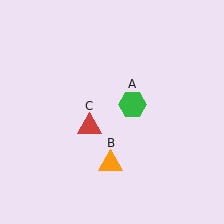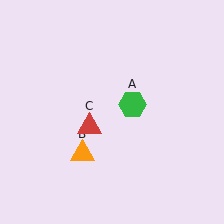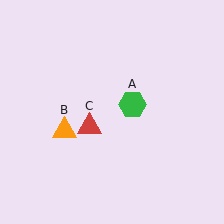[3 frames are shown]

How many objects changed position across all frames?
1 object changed position: orange triangle (object B).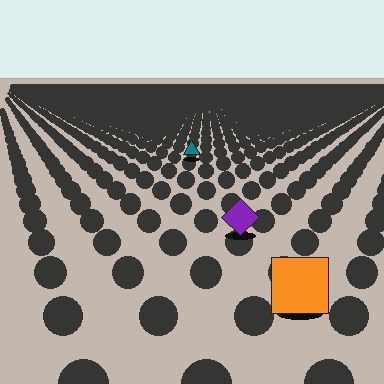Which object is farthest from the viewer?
The teal triangle is farthest from the viewer. It appears smaller and the ground texture around it is denser.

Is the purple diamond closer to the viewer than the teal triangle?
Yes. The purple diamond is closer — you can tell from the texture gradient: the ground texture is coarser near it.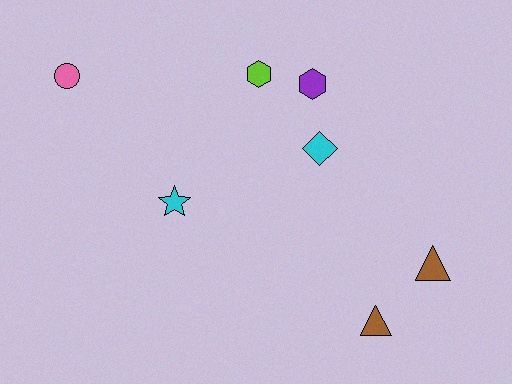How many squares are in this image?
There are no squares.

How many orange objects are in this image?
There are no orange objects.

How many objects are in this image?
There are 7 objects.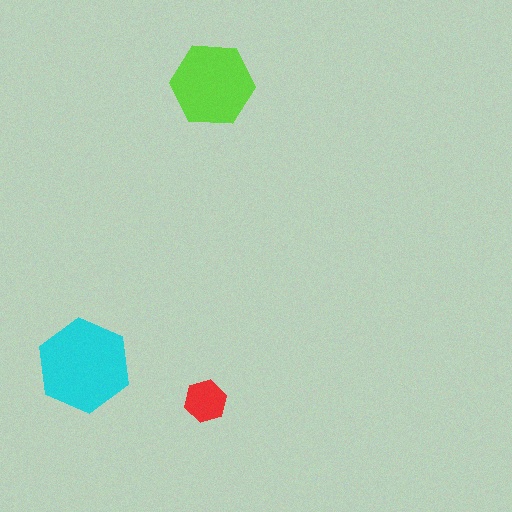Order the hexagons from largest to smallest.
the cyan one, the lime one, the red one.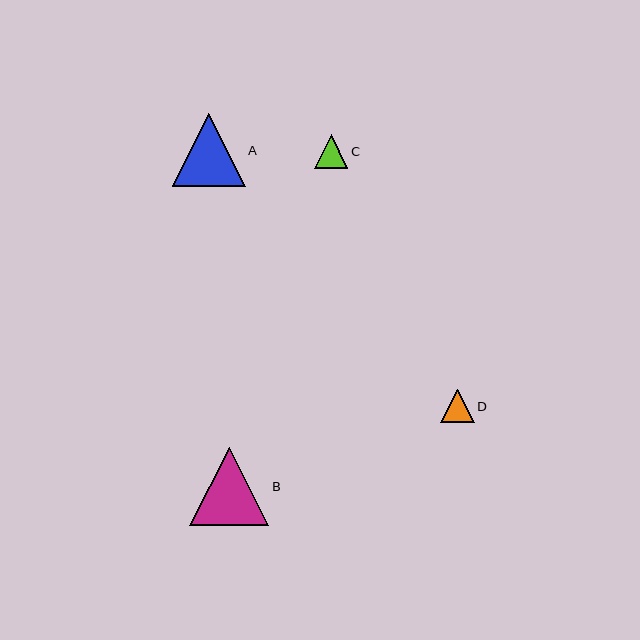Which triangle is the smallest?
Triangle C is the smallest with a size of approximately 33 pixels.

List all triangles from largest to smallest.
From largest to smallest: B, A, D, C.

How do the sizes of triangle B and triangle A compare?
Triangle B and triangle A are approximately the same size.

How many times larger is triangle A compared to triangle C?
Triangle A is approximately 2.2 times the size of triangle C.